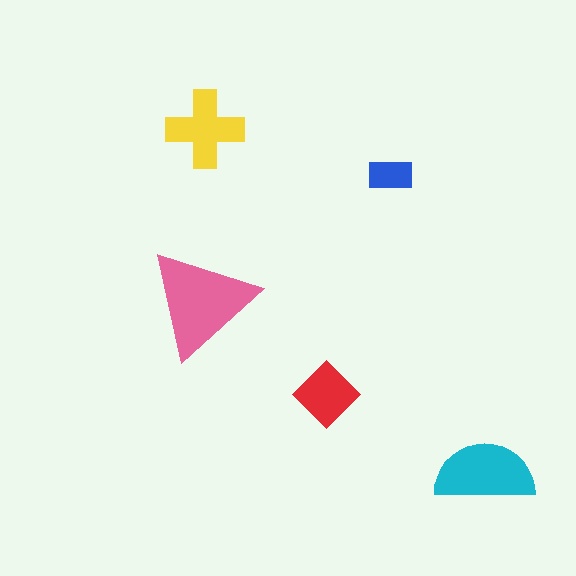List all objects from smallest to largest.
The blue rectangle, the red diamond, the yellow cross, the cyan semicircle, the pink triangle.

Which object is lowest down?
The cyan semicircle is bottommost.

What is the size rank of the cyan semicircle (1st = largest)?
2nd.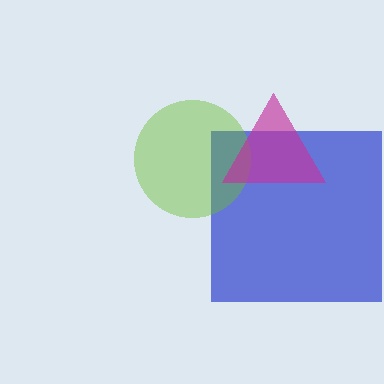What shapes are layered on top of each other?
The layered shapes are: a blue square, a lime circle, a magenta triangle.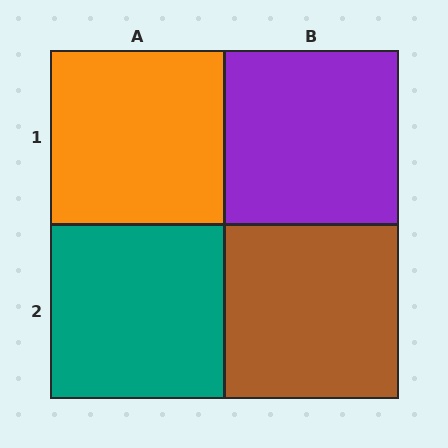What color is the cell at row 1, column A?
Orange.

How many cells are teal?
1 cell is teal.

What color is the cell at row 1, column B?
Purple.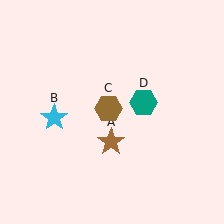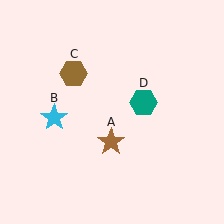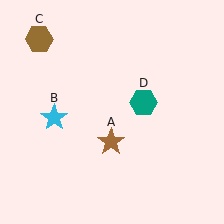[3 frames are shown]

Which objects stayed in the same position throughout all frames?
Brown star (object A) and cyan star (object B) and teal hexagon (object D) remained stationary.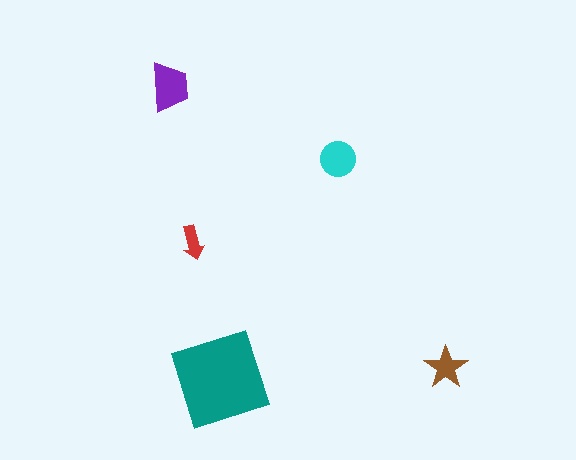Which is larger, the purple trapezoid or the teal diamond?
The teal diamond.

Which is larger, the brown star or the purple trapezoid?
The purple trapezoid.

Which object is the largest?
The teal diamond.